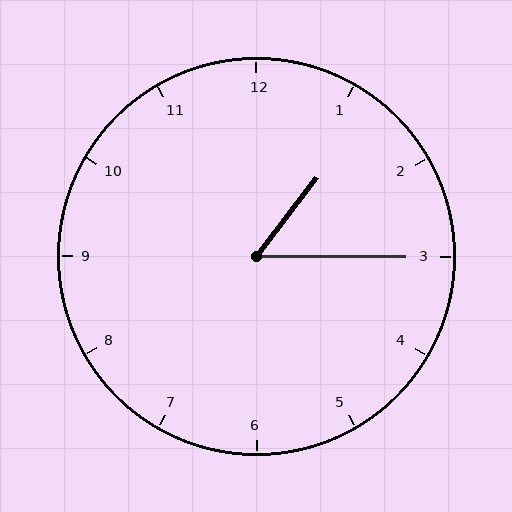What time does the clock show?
1:15.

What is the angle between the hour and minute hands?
Approximately 52 degrees.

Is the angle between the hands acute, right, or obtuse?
It is acute.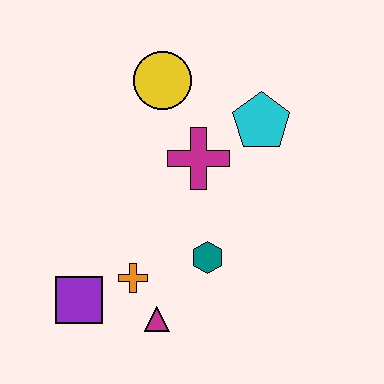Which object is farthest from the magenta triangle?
The yellow circle is farthest from the magenta triangle.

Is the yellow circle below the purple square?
No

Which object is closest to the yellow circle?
The magenta cross is closest to the yellow circle.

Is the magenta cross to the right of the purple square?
Yes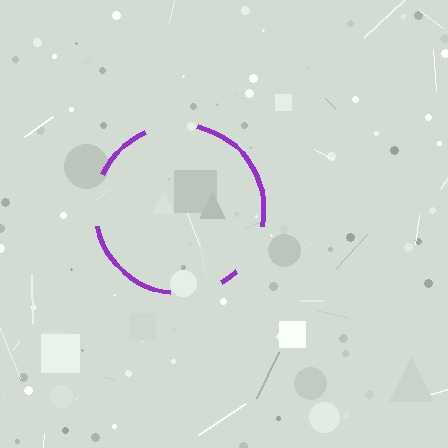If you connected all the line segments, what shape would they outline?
They would outline a circle.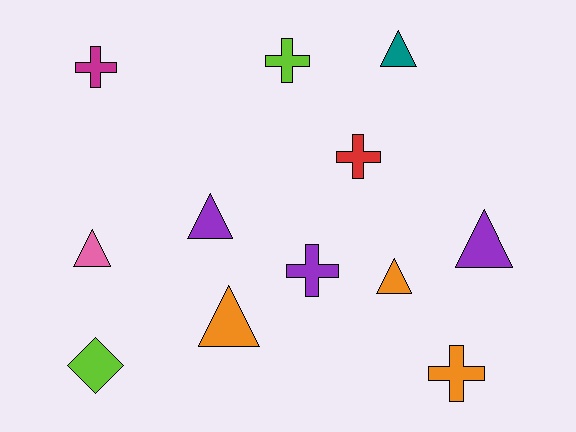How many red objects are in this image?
There is 1 red object.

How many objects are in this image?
There are 12 objects.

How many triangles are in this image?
There are 6 triangles.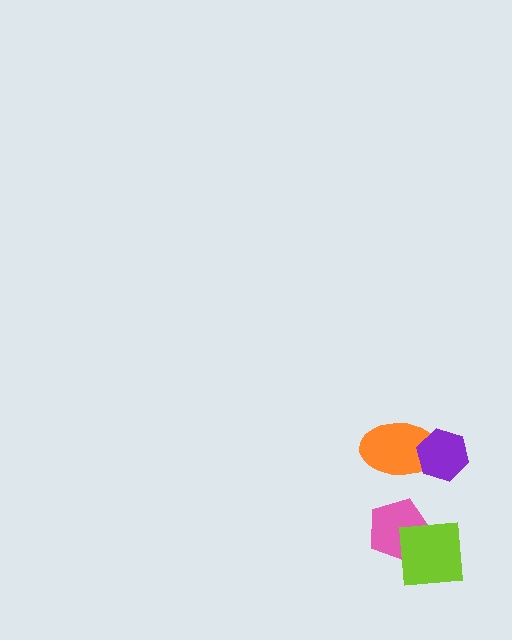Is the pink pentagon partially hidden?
Yes, it is partially covered by another shape.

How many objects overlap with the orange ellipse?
1 object overlaps with the orange ellipse.